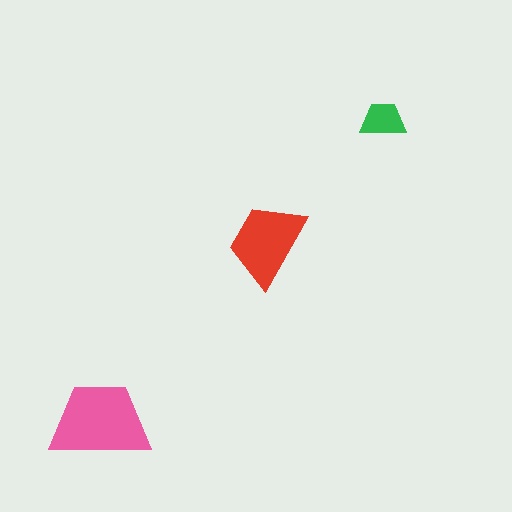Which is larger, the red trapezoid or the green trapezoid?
The red one.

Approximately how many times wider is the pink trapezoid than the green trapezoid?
About 2 times wider.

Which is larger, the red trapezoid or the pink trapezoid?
The pink one.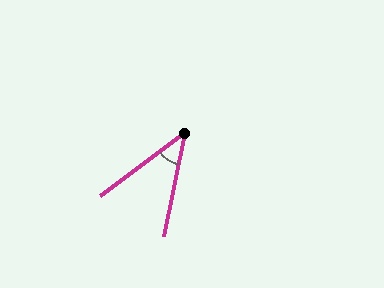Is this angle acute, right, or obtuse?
It is acute.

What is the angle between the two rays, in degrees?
Approximately 41 degrees.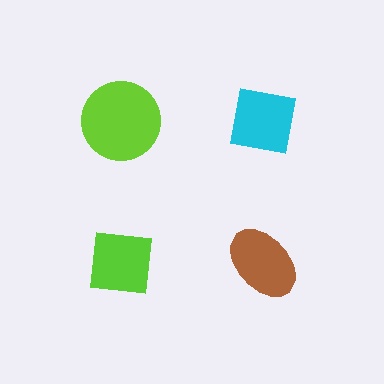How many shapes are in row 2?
2 shapes.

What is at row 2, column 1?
A lime square.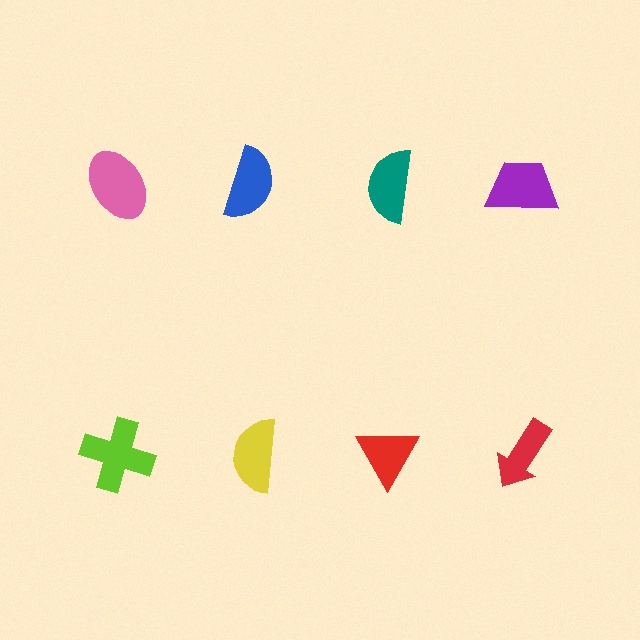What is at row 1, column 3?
A teal semicircle.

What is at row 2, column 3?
A red triangle.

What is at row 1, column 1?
A pink ellipse.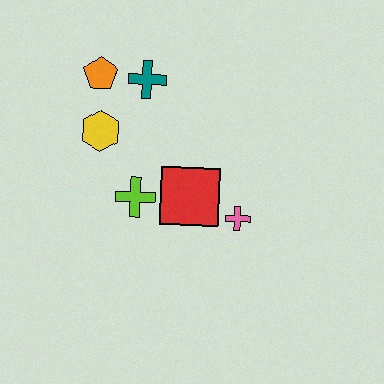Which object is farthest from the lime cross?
The orange pentagon is farthest from the lime cross.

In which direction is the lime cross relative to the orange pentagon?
The lime cross is below the orange pentagon.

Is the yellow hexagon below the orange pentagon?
Yes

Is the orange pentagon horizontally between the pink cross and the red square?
No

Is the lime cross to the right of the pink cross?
No